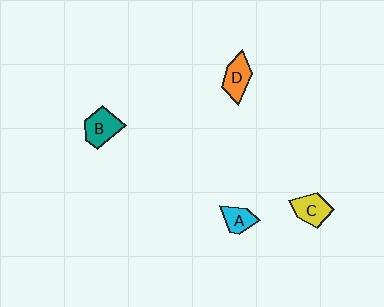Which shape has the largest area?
Shape B (teal).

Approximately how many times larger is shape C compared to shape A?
Approximately 1.4 times.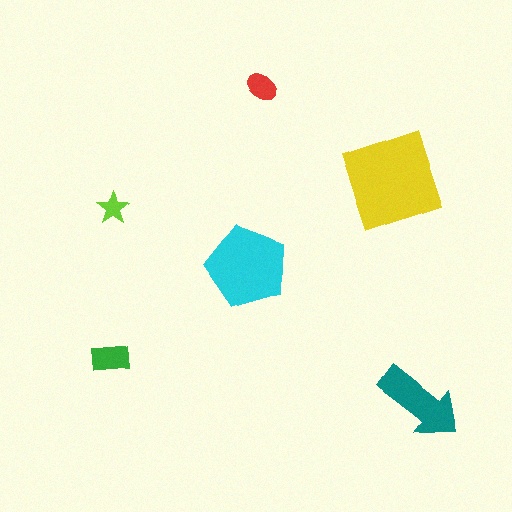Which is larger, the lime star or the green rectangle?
The green rectangle.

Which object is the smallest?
The lime star.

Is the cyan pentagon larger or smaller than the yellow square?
Smaller.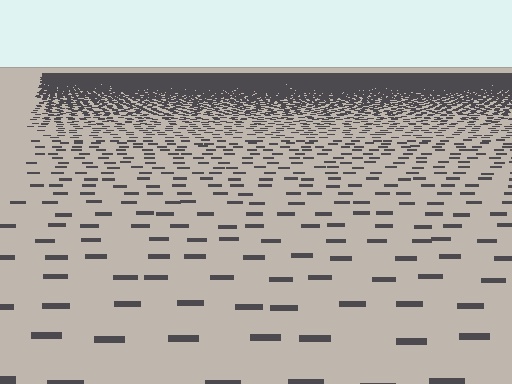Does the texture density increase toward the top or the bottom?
Density increases toward the top.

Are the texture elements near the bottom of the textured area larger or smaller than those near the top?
Larger. Near the bottom, elements are closer to the viewer and appear at a bigger on-screen size.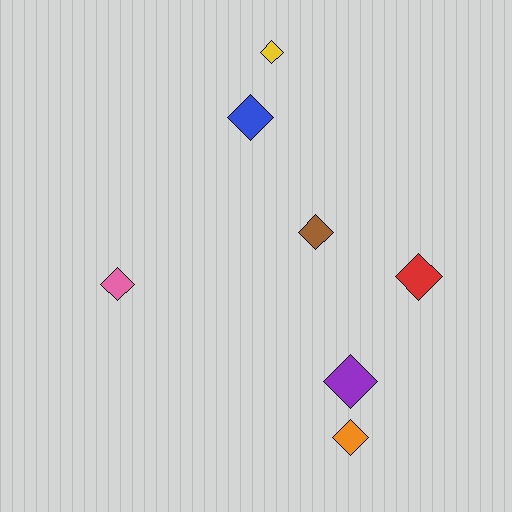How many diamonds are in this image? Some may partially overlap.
There are 7 diamonds.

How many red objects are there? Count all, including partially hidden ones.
There is 1 red object.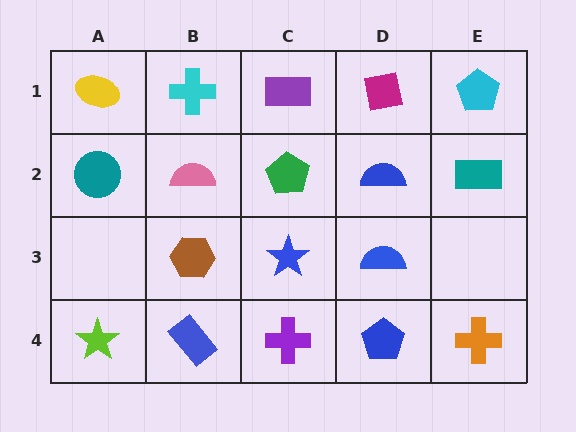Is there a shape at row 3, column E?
No, that cell is empty.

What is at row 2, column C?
A green pentagon.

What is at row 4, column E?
An orange cross.